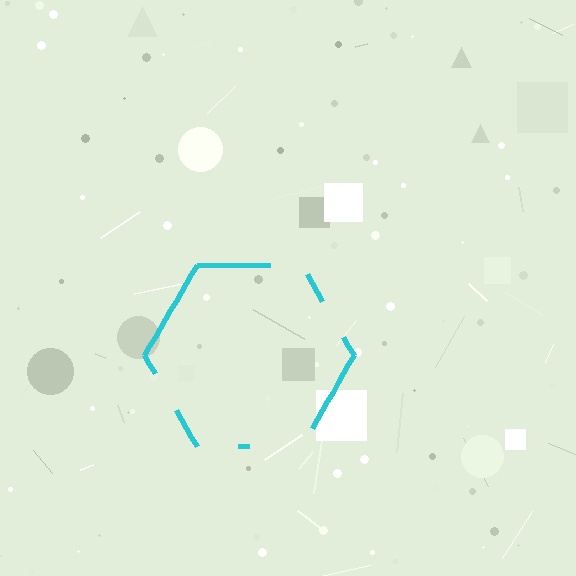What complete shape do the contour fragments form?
The contour fragments form a hexagon.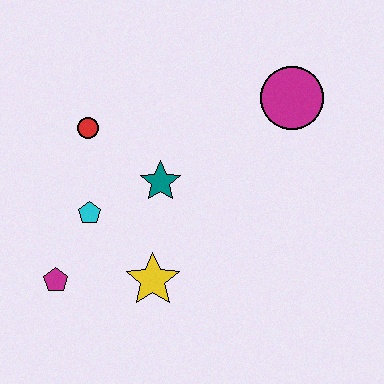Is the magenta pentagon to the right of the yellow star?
No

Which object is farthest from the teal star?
The magenta circle is farthest from the teal star.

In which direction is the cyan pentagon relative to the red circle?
The cyan pentagon is below the red circle.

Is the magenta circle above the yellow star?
Yes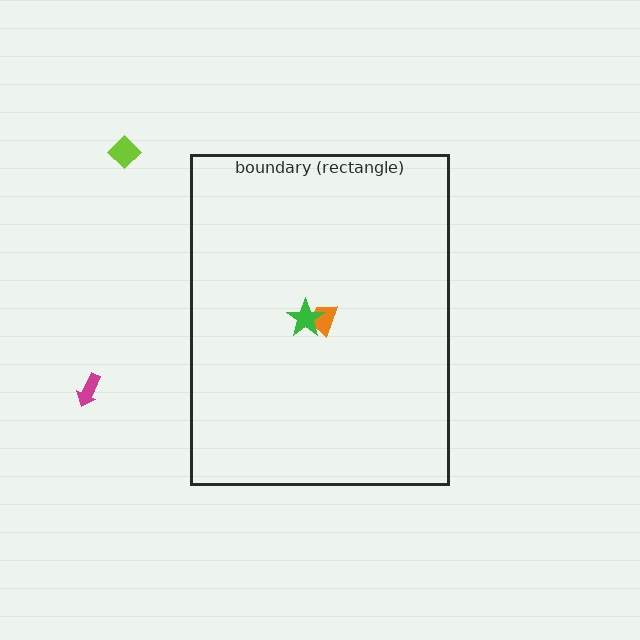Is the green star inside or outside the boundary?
Inside.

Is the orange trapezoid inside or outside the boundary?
Inside.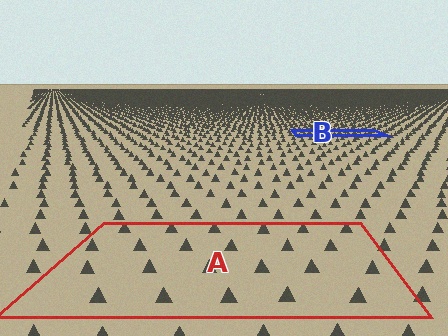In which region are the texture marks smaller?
The texture marks are smaller in region B, because it is farther away.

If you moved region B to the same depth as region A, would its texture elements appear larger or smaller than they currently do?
They would appear larger. At a closer depth, the same texture elements are projected at a bigger on-screen size.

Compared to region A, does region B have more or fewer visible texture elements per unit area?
Region B has more texture elements per unit area — they are packed more densely because it is farther away.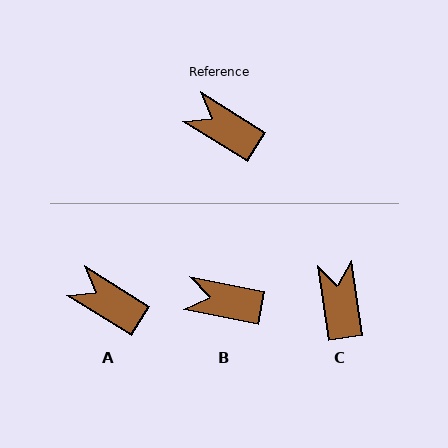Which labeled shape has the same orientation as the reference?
A.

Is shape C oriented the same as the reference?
No, it is off by about 49 degrees.